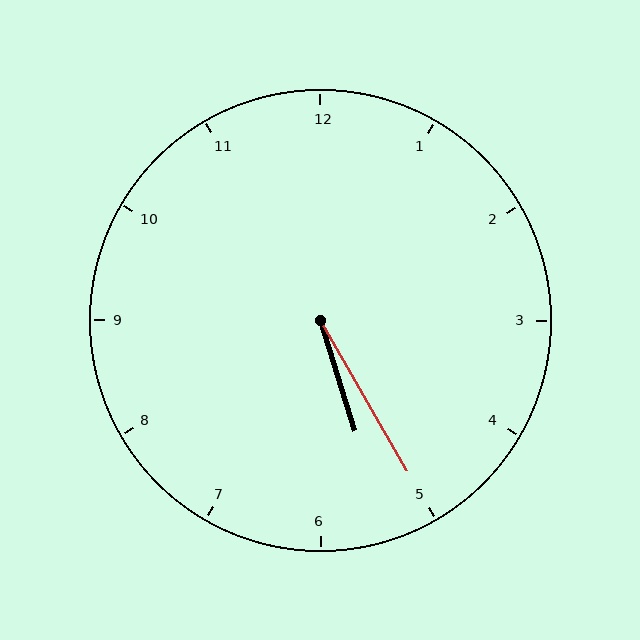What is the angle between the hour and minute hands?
Approximately 12 degrees.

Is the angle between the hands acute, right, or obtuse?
It is acute.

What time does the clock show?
5:25.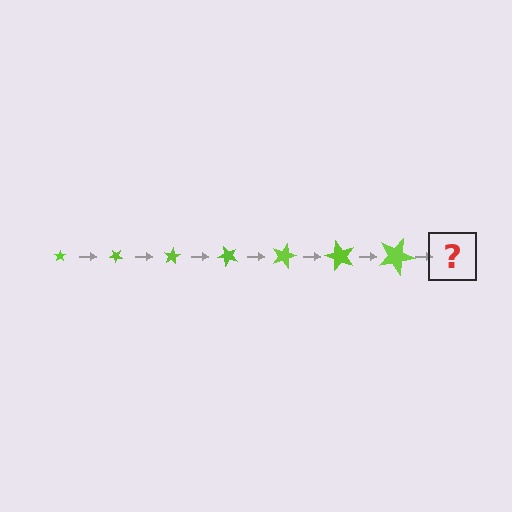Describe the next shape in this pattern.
It should be a star, larger than the previous one and rotated 280 degrees from the start.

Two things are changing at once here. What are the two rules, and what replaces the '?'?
The two rules are that the star grows larger each step and it rotates 40 degrees each step. The '?' should be a star, larger than the previous one and rotated 280 degrees from the start.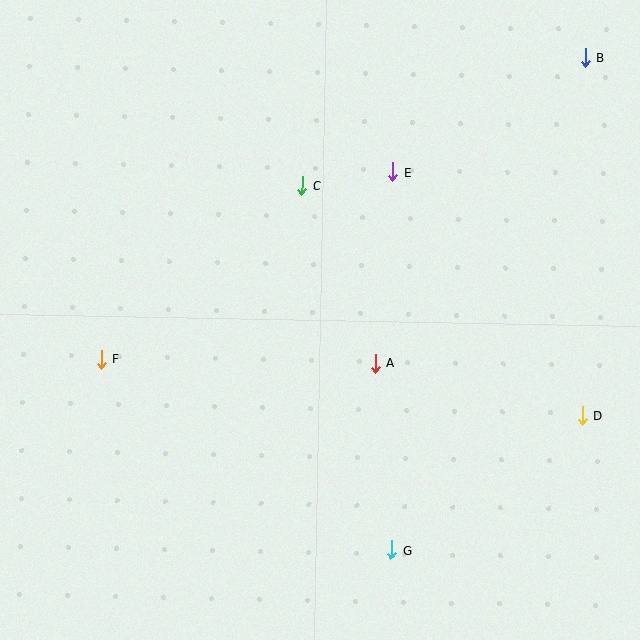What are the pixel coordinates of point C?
Point C is at (302, 185).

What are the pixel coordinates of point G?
Point G is at (392, 550).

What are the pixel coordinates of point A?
Point A is at (376, 363).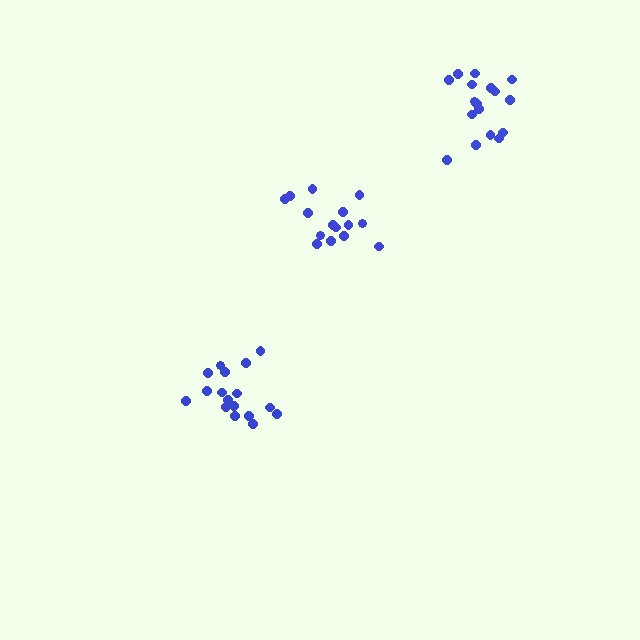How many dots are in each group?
Group 1: 15 dots, Group 2: 17 dots, Group 3: 17 dots (49 total).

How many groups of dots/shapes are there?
There are 3 groups.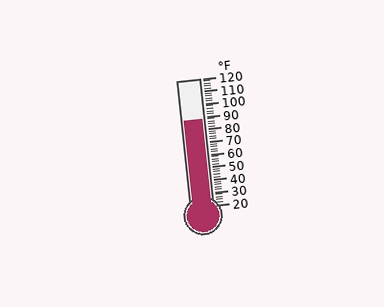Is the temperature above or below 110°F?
The temperature is below 110°F.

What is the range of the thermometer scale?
The thermometer scale ranges from 20°F to 120°F.